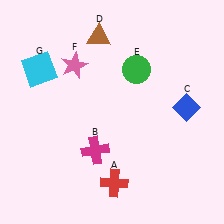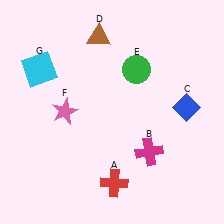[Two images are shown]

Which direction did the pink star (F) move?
The pink star (F) moved down.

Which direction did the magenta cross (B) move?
The magenta cross (B) moved right.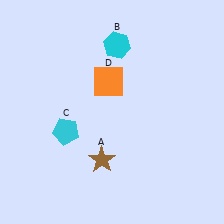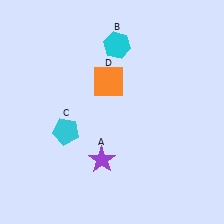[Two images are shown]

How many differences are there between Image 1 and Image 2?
There is 1 difference between the two images.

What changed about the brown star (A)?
In Image 1, A is brown. In Image 2, it changed to purple.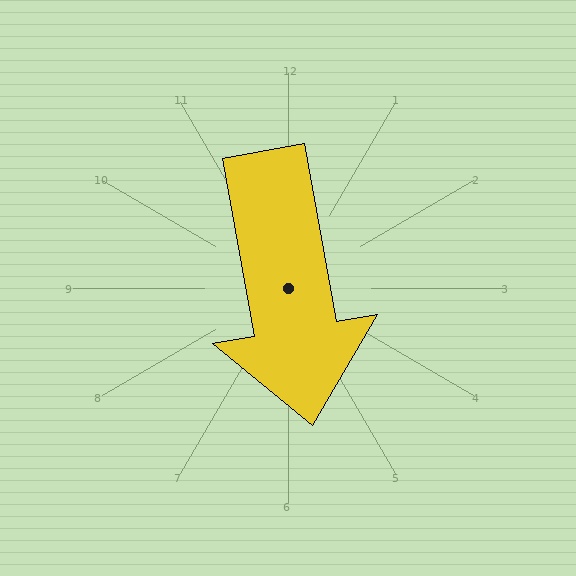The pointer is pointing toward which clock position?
Roughly 6 o'clock.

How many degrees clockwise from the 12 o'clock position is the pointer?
Approximately 170 degrees.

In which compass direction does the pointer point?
South.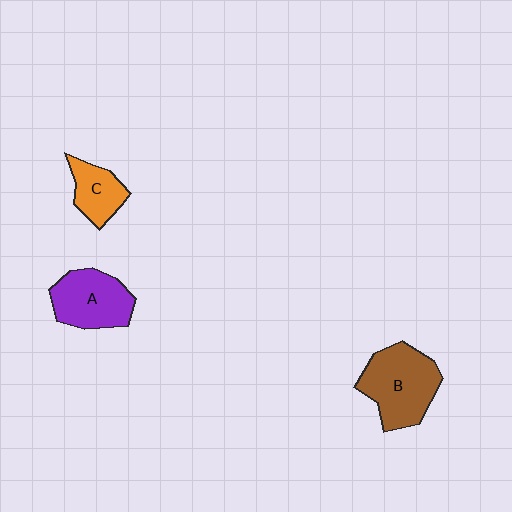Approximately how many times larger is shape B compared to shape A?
Approximately 1.2 times.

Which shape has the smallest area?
Shape C (orange).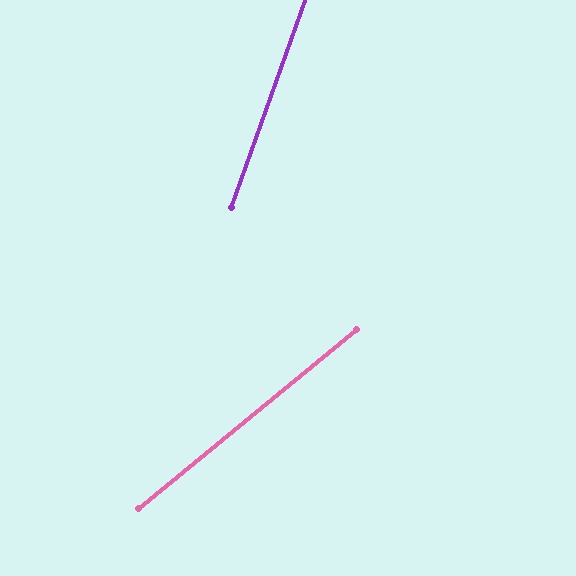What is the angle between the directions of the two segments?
Approximately 31 degrees.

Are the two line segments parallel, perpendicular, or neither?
Neither parallel nor perpendicular — they differ by about 31°.